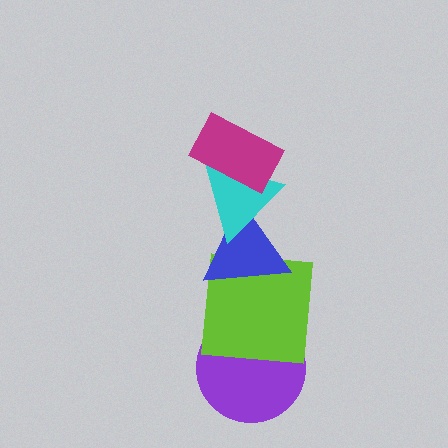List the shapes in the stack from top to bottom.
From top to bottom: the magenta rectangle, the cyan triangle, the blue triangle, the lime square, the purple circle.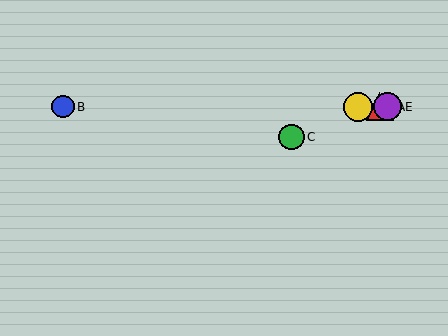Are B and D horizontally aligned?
Yes, both are at y≈107.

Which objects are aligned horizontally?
Objects A, B, D, E are aligned horizontally.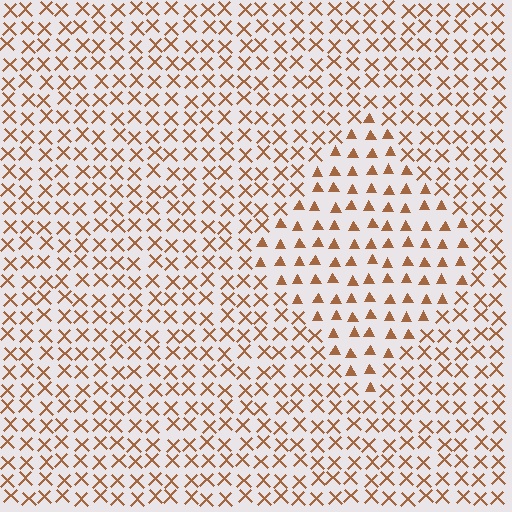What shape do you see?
I see a diamond.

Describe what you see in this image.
The image is filled with small brown elements arranged in a uniform grid. A diamond-shaped region contains triangles, while the surrounding area contains X marks. The boundary is defined purely by the change in element shape.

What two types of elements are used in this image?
The image uses triangles inside the diamond region and X marks outside it.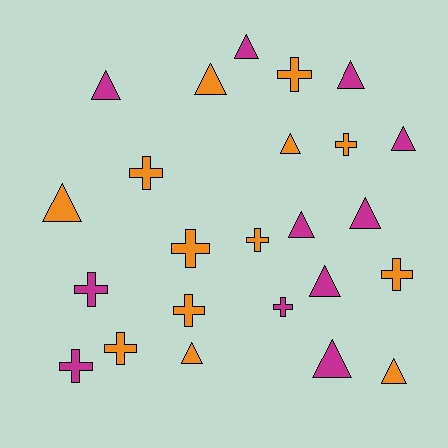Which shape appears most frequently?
Triangle, with 13 objects.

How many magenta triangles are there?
There are 8 magenta triangles.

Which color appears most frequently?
Orange, with 13 objects.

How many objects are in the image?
There are 24 objects.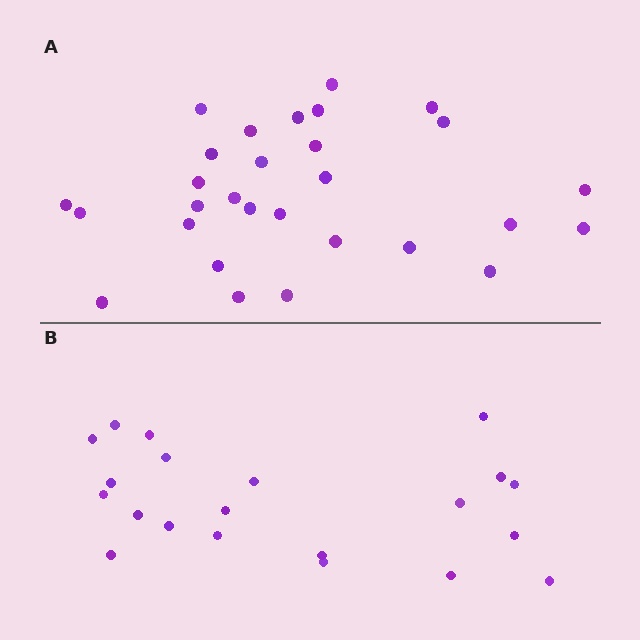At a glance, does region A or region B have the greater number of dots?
Region A (the top region) has more dots.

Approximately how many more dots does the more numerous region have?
Region A has roughly 8 or so more dots than region B.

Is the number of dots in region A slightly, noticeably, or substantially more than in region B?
Region A has noticeably more, but not dramatically so. The ratio is roughly 1.4 to 1.